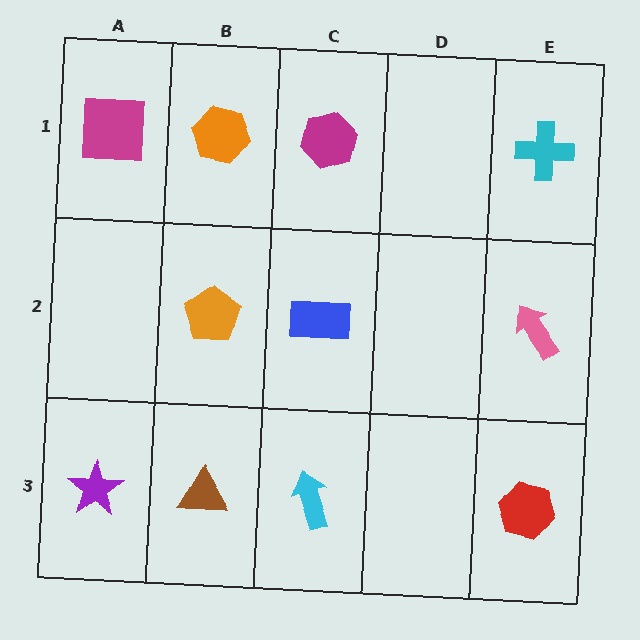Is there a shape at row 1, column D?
No, that cell is empty.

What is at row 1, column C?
A magenta hexagon.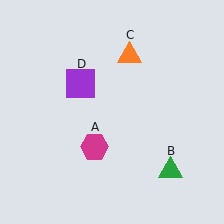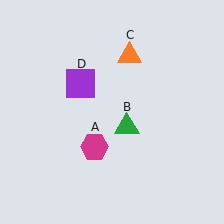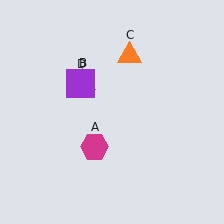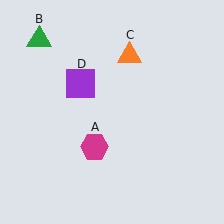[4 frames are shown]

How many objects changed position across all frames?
1 object changed position: green triangle (object B).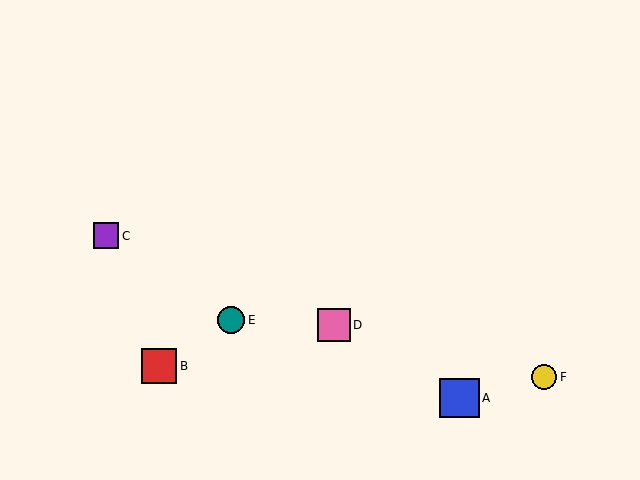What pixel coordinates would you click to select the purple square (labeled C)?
Click at (106, 236) to select the purple square C.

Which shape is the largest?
The blue square (labeled A) is the largest.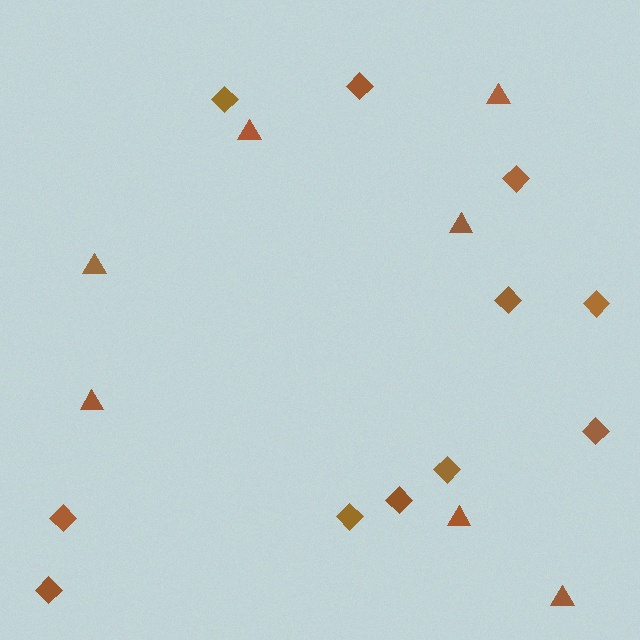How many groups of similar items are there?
There are 2 groups: one group of triangles (7) and one group of diamonds (11).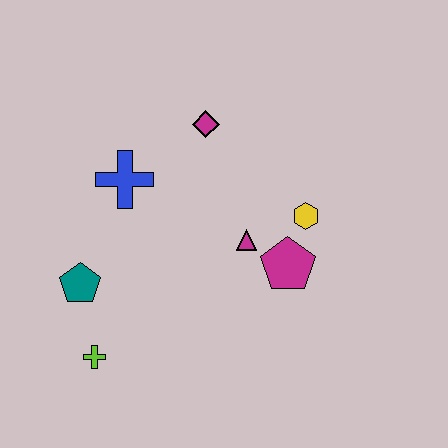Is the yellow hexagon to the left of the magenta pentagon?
No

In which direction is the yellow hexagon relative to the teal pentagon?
The yellow hexagon is to the right of the teal pentagon.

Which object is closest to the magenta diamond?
The blue cross is closest to the magenta diamond.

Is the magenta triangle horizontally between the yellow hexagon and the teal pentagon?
Yes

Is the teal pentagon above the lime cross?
Yes